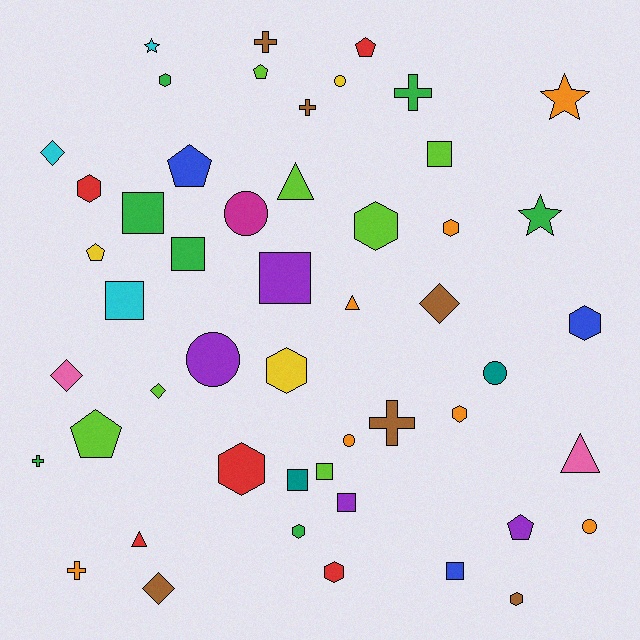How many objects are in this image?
There are 50 objects.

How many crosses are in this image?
There are 6 crosses.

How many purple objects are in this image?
There are 4 purple objects.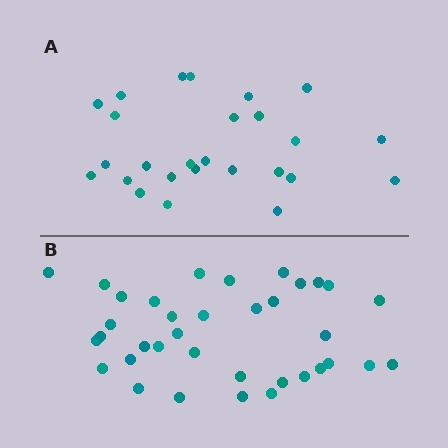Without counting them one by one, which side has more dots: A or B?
Region B (the bottom region) has more dots.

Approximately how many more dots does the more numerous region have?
Region B has roughly 10 or so more dots than region A.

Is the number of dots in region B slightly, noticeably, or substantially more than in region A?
Region B has noticeably more, but not dramatically so. The ratio is roughly 1.4 to 1.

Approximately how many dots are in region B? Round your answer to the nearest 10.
About 40 dots. (The exact count is 36, which rounds to 40.)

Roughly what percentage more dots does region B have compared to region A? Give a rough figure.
About 40% more.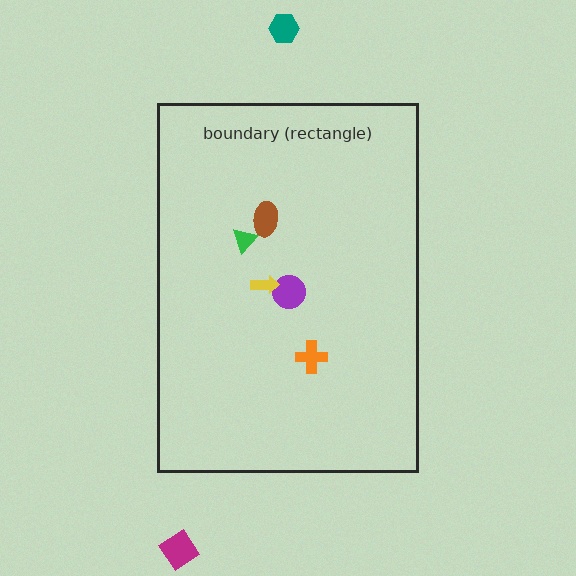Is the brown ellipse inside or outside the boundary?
Inside.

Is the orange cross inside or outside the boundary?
Inside.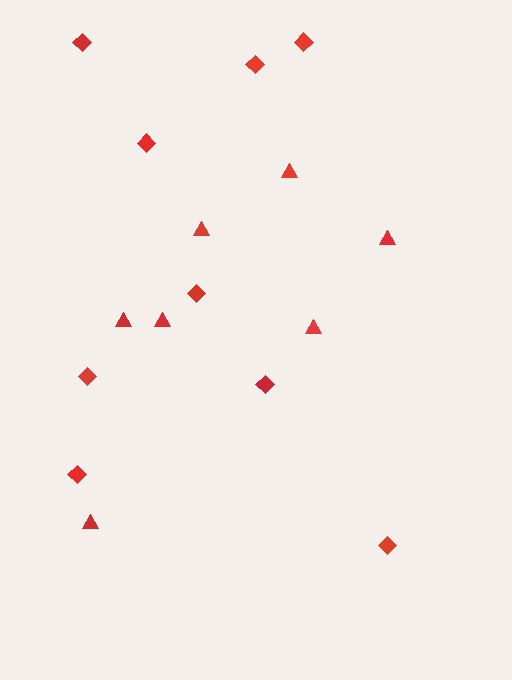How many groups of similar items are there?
There are 2 groups: one group of triangles (7) and one group of diamonds (9).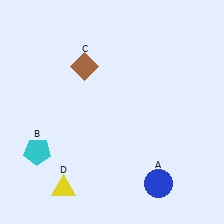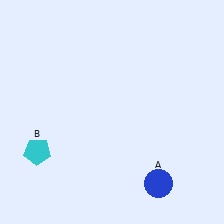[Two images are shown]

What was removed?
The yellow triangle (D), the brown diamond (C) were removed in Image 2.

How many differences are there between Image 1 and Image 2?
There are 2 differences between the two images.